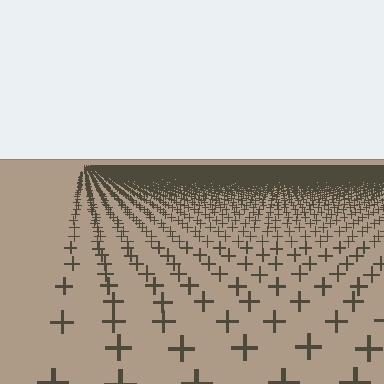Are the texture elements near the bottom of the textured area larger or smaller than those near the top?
Larger. Near the bottom, elements are closer to the viewer and appear at a bigger on-screen size.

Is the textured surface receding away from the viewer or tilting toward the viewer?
The surface is receding away from the viewer. Texture elements get smaller and denser toward the top.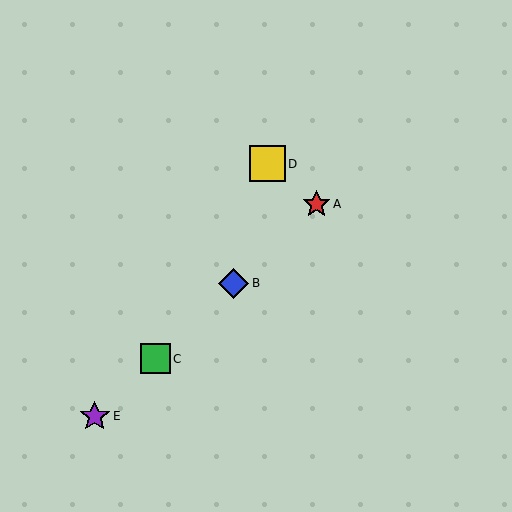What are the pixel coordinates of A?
Object A is at (316, 204).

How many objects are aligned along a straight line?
4 objects (A, B, C, E) are aligned along a straight line.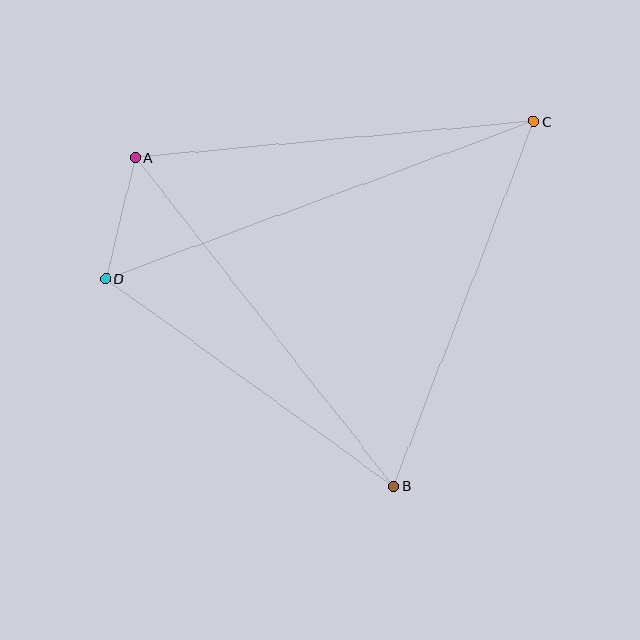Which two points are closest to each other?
Points A and D are closest to each other.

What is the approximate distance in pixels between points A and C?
The distance between A and C is approximately 400 pixels.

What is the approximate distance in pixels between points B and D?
The distance between B and D is approximately 356 pixels.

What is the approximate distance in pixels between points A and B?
The distance between A and B is approximately 418 pixels.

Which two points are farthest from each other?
Points C and D are farthest from each other.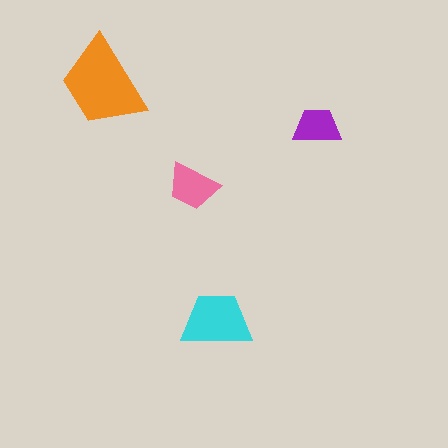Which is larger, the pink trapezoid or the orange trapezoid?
The orange one.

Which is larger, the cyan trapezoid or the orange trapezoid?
The orange one.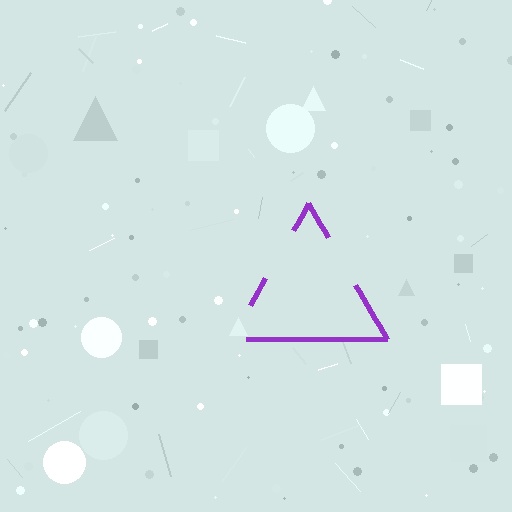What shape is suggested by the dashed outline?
The dashed outline suggests a triangle.